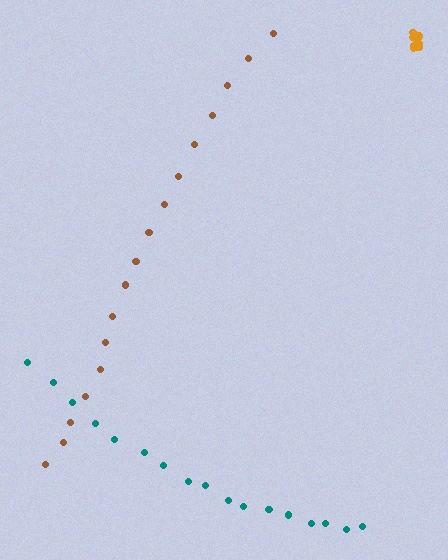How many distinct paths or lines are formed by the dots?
There are 3 distinct paths.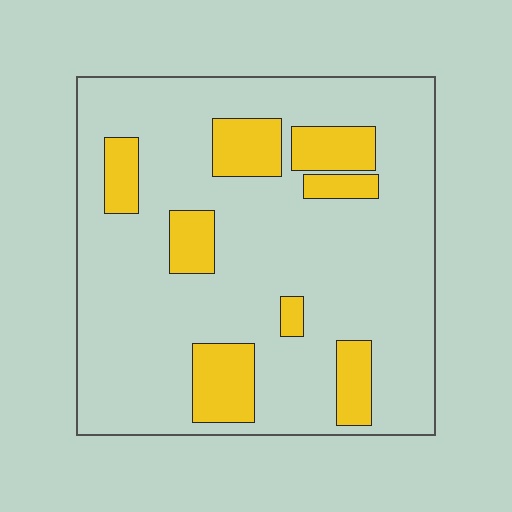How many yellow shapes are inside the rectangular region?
8.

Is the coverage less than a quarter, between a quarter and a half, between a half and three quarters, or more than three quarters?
Less than a quarter.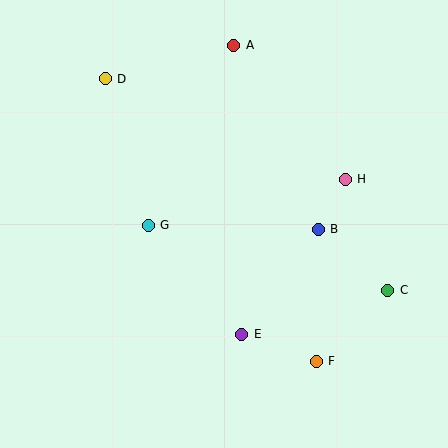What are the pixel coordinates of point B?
Point B is at (318, 229).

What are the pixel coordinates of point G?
Point G is at (148, 225).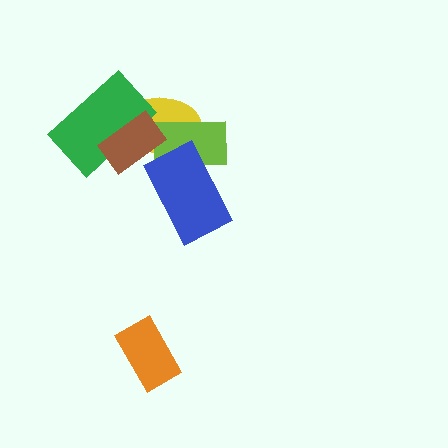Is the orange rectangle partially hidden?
No, no other shape covers it.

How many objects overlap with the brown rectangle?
3 objects overlap with the brown rectangle.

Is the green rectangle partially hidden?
Yes, it is partially covered by another shape.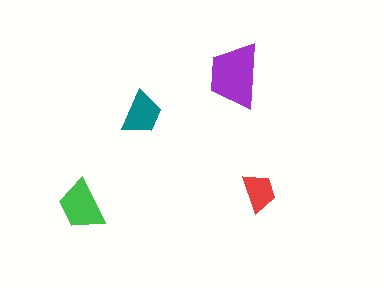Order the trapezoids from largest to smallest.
the purple one, the green one, the teal one, the red one.